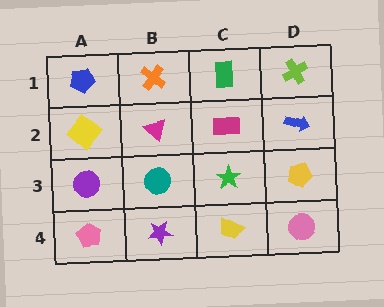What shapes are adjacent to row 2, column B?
An orange cross (row 1, column B), a teal circle (row 3, column B), a yellow diamond (row 2, column A), a magenta rectangle (row 2, column C).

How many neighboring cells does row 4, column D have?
2.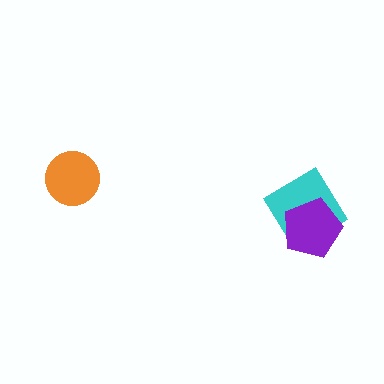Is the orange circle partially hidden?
No, no other shape covers it.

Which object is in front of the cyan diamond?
The purple pentagon is in front of the cyan diamond.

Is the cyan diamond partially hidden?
Yes, it is partially covered by another shape.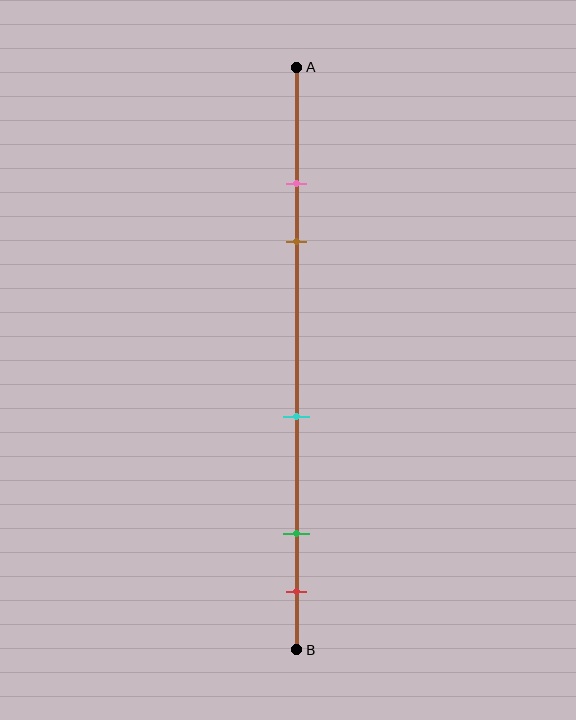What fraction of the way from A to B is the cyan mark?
The cyan mark is approximately 60% (0.6) of the way from A to B.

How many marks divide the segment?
There are 5 marks dividing the segment.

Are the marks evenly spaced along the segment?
No, the marks are not evenly spaced.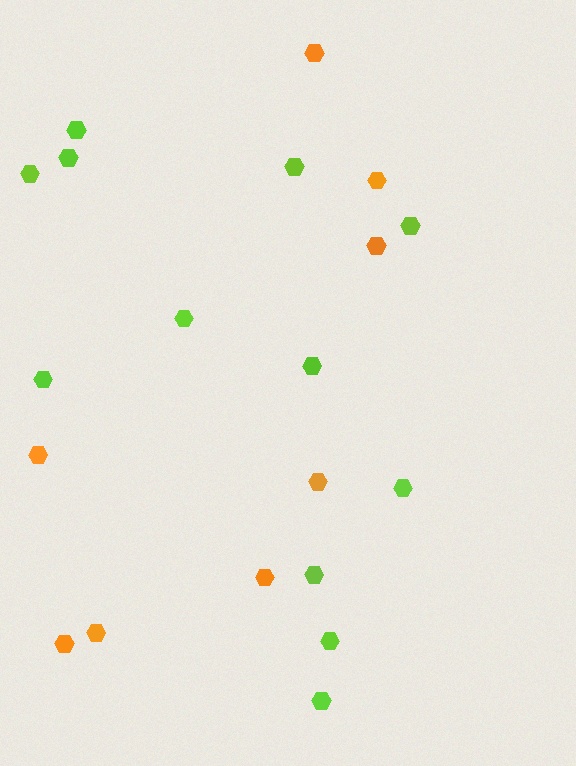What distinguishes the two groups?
There are 2 groups: one group of orange hexagons (8) and one group of lime hexagons (12).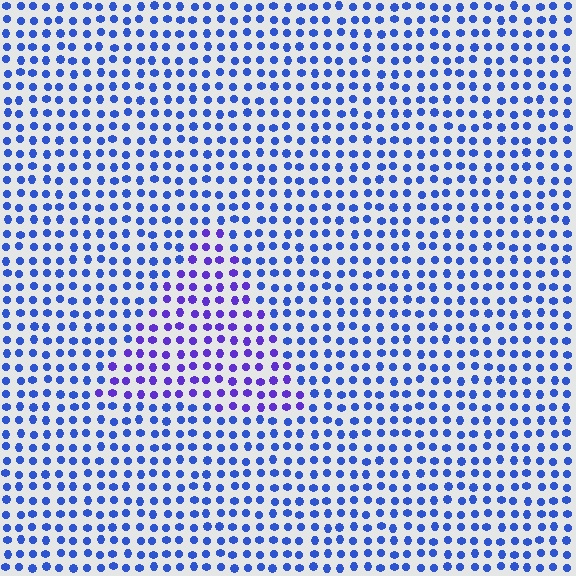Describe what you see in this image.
The image is filled with small blue elements in a uniform arrangement. A triangle-shaped region is visible where the elements are tinted to a slightly different hue, forming a subtle color boundary.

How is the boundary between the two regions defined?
The boundary is defined purely by a slight shift in hue (about 33 degrees). Spacing, size, and orientation are identical on both sides.